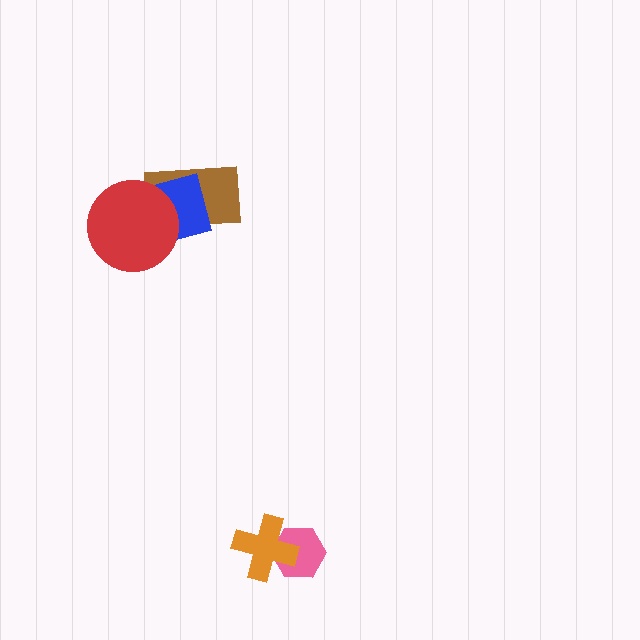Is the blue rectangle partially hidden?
Yes, it is partially covered by another shape.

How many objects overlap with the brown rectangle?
2 objects overlap with the brown rectangle.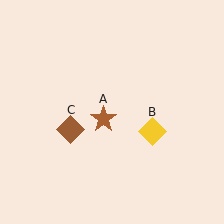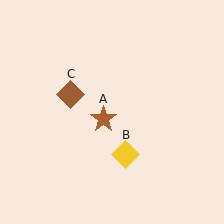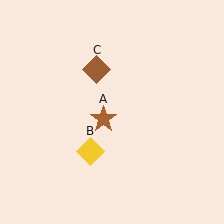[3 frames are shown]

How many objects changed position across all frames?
2 objects changed position: yellow diamond (object B), brown diamond (object C).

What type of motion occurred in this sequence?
The yellow diamond (object B), brown diamond (object C) rotated clockwise around the center of the scene.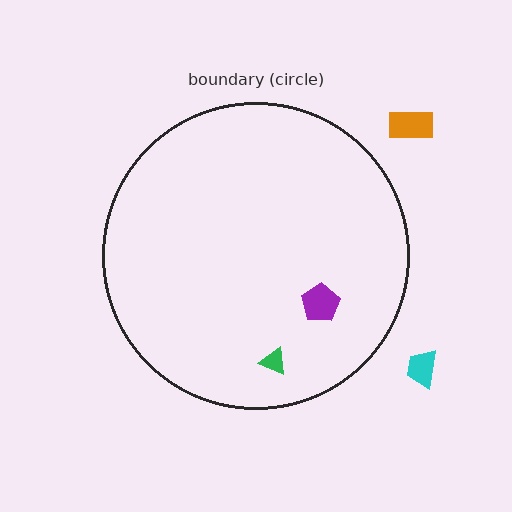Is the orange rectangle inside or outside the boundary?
Outside.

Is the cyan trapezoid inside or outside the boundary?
Outside.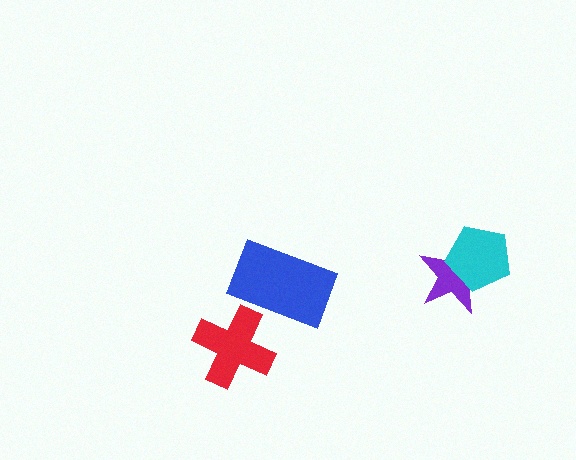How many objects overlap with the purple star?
1 object overlaps with the purple star.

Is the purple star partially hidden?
Yes, it is partially covered by another shape.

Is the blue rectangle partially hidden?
Yes, it is partially covered by another shape.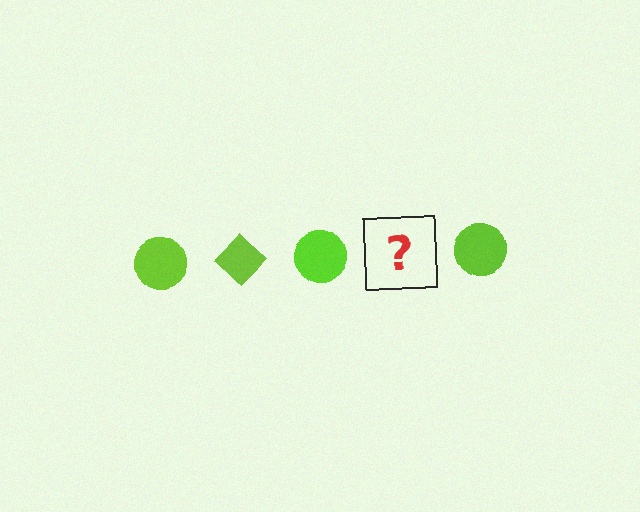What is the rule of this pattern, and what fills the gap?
The rule is that the pattern cycles through circle, diamond shapes in lime. The gap should be filled with a lime diamond.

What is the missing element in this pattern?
The missing element is a lime diamond.